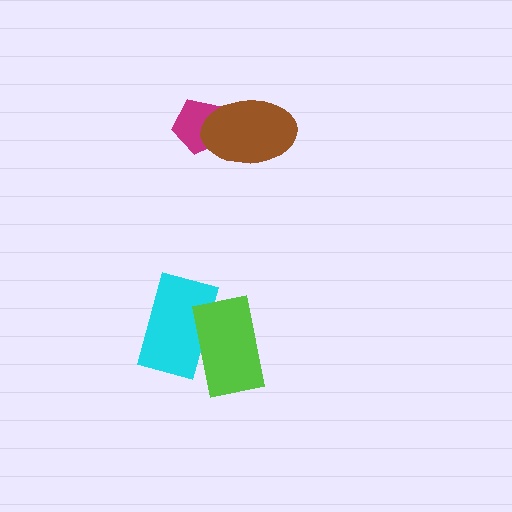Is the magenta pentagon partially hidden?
Yes, it is partially covered by another shape.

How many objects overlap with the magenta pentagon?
1 object overlaps with the magenta pentagon.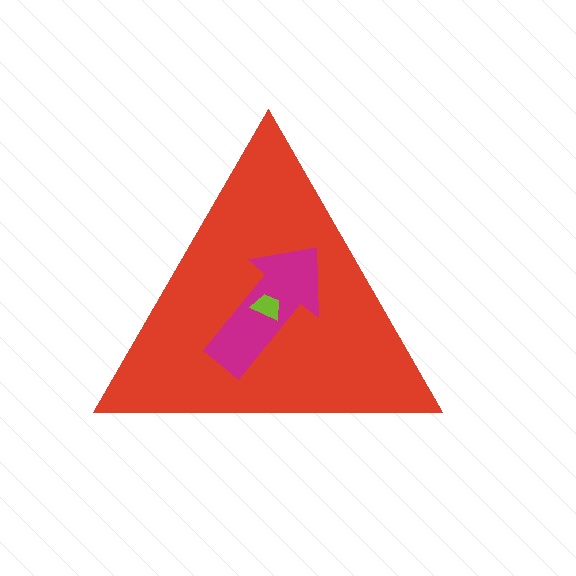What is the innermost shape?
The lime trapezoid.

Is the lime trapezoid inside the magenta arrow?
Yes.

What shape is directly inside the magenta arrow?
The lime trapezoid.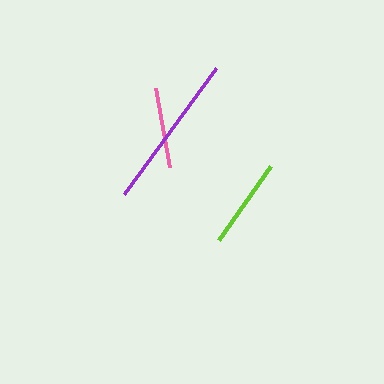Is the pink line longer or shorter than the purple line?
The purple line is longer than the pink line.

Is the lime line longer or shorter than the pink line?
The lime line is longer than the pink line.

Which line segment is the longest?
The purple line is the longest at approximately 156 pixels.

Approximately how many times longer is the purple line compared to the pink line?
The purple line is approximately 1.9 times the length of the pink line.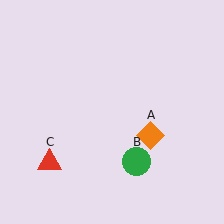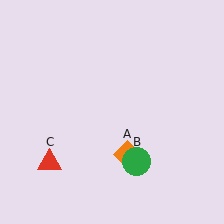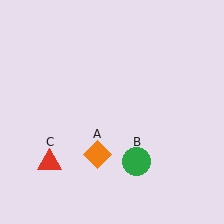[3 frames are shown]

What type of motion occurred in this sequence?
The orange diamond (object A) rotated clockwise around the center of the scene.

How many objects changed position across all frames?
1 object changed position: orange diamond (object A).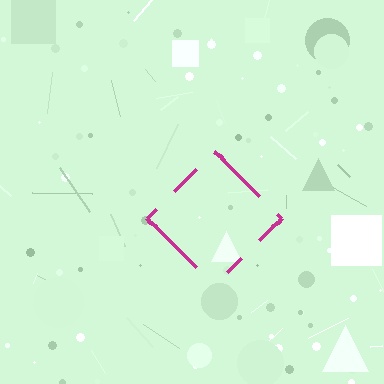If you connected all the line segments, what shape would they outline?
They would outline a diamond.